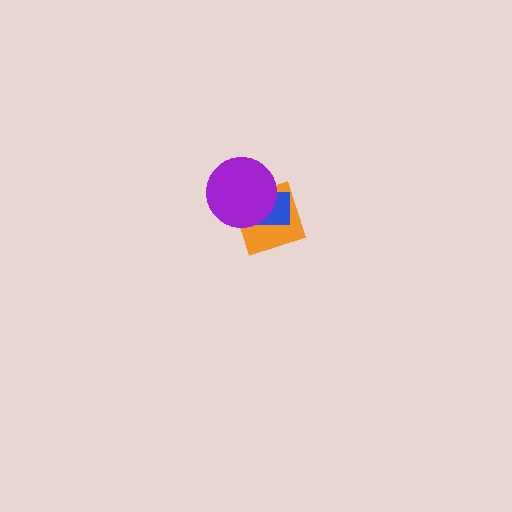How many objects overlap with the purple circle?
2 objects overlap with the purple circle.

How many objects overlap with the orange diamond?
2 objects overlap with the orange diamond.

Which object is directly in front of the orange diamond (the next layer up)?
The blue rectangle is directly in front of the orange diamond.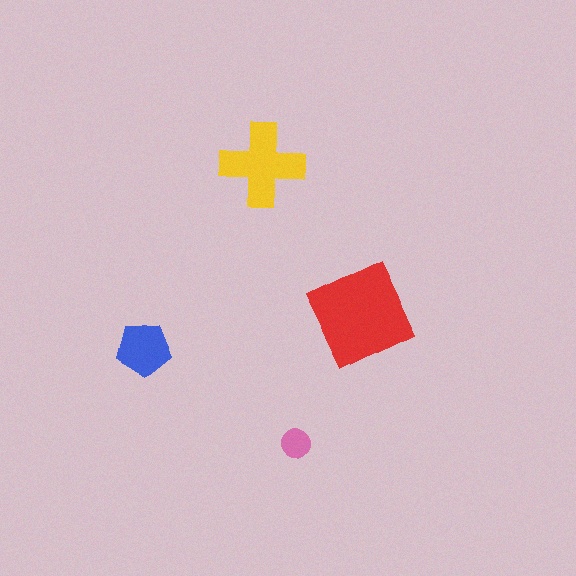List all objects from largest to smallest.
The red diamond, the yellow cross, the blue pentagon, the pink circle.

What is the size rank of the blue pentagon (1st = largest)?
3rd.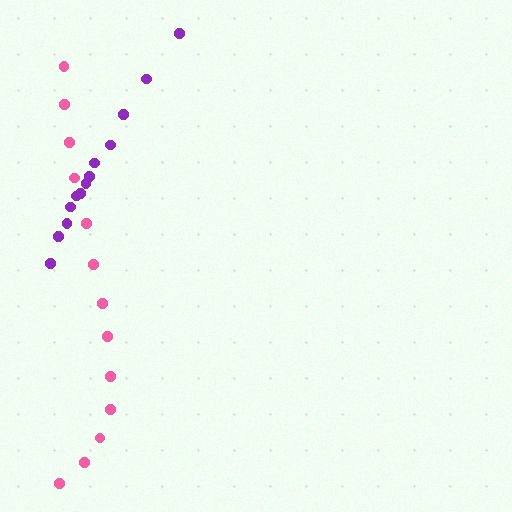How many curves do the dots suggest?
There are 2 distinct paths.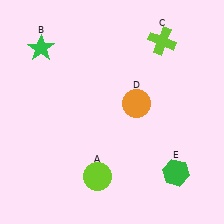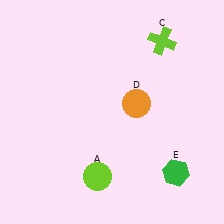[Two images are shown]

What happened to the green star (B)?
The green star (B) was removed in Image 2. It was in the top-left area of Image 1.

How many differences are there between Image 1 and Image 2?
There is 1 difference between the two images.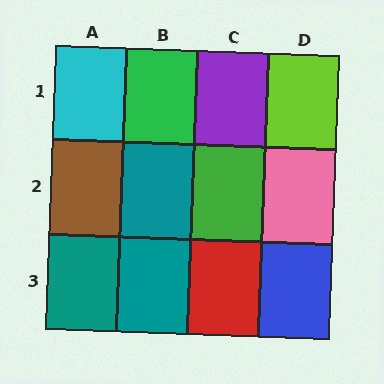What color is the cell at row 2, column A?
Brown.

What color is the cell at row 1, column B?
Green.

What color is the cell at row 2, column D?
Pink.